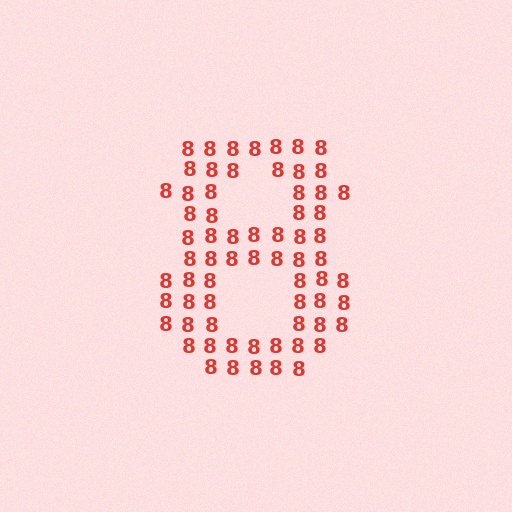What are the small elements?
The small elements are digit 8's.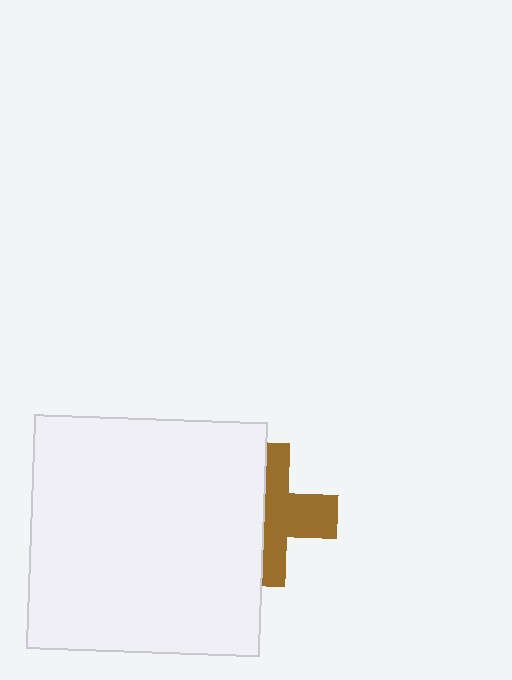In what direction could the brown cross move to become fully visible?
The brown cross could move right. That would shift it out from behind the white square entirely.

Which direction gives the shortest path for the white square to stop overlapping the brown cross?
Moving left gives the shortest separation.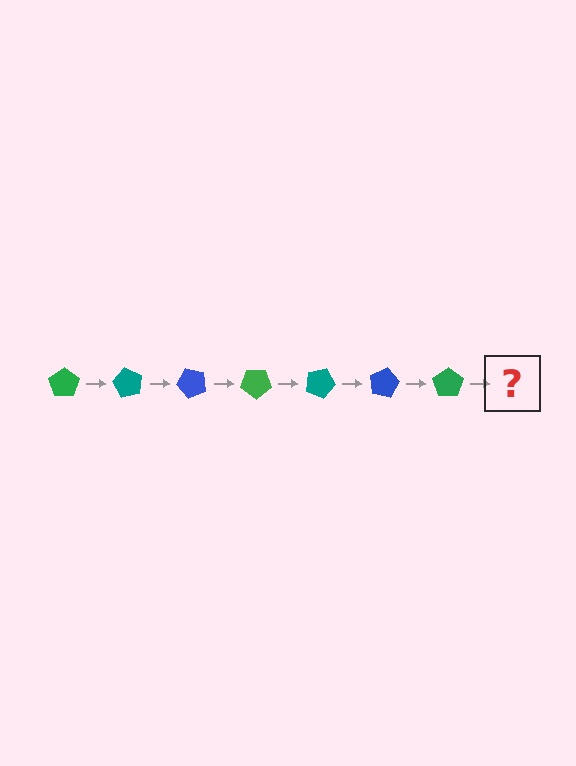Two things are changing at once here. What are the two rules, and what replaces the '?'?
The two rules are that it rotates 60 degrees each step and the color cycles through green, teal, and blue. The '?' should be a teal pentagon, rotated 420 degrees from the start.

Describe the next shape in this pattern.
It should be a teal pentagon, rotated 420 degrees from the start.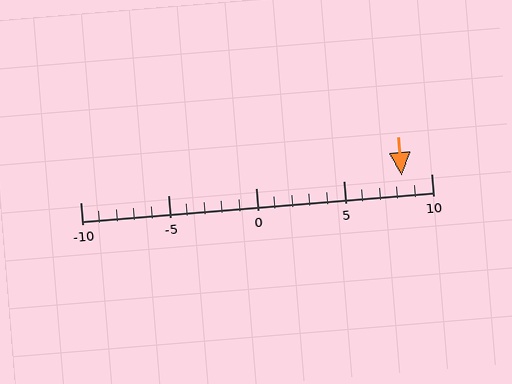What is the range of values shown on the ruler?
The ruler shows values from -10 to 10.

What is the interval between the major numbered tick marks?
The major tick marks are spaced 5 units apart.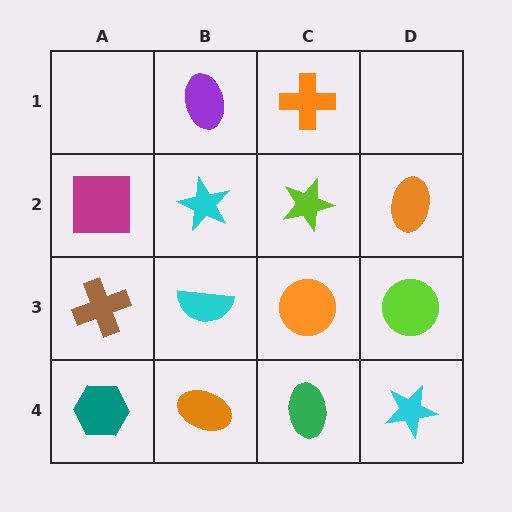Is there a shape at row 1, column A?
No, that cell is empty.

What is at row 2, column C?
A lime star.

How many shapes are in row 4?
4 shapes.